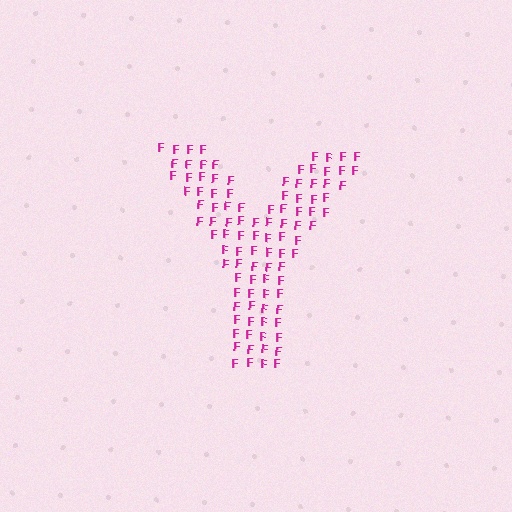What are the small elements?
The small elements are letter F's.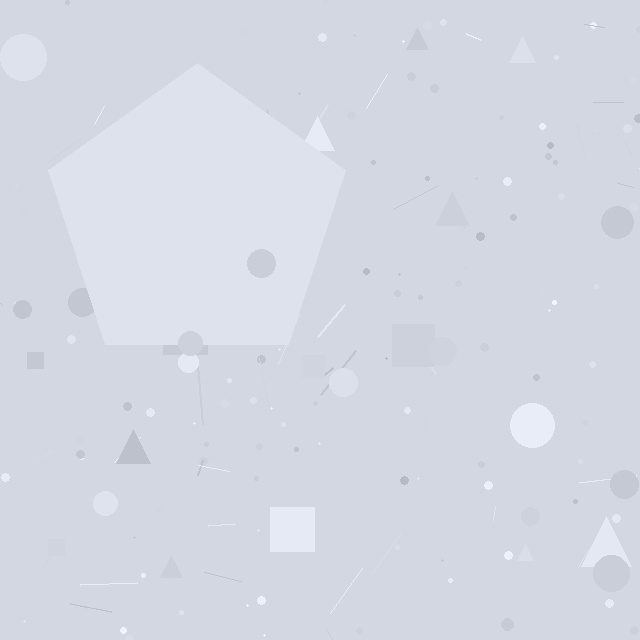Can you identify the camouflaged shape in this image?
The camouflaged shape is a pentagon.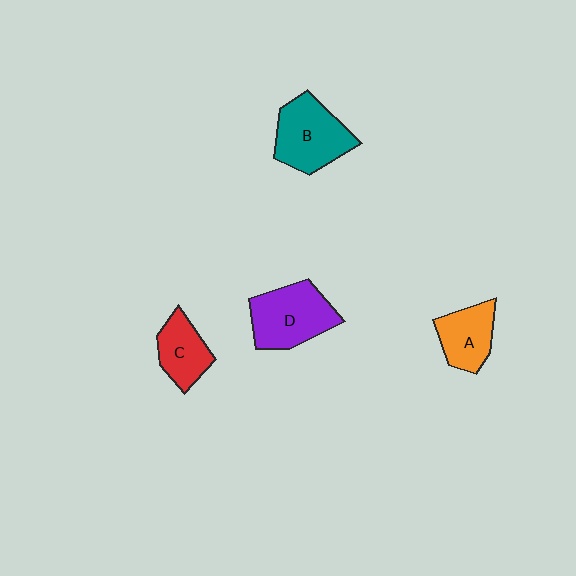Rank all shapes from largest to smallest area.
From largest to smallest: D (purple), B (teal), A (orange), C (red).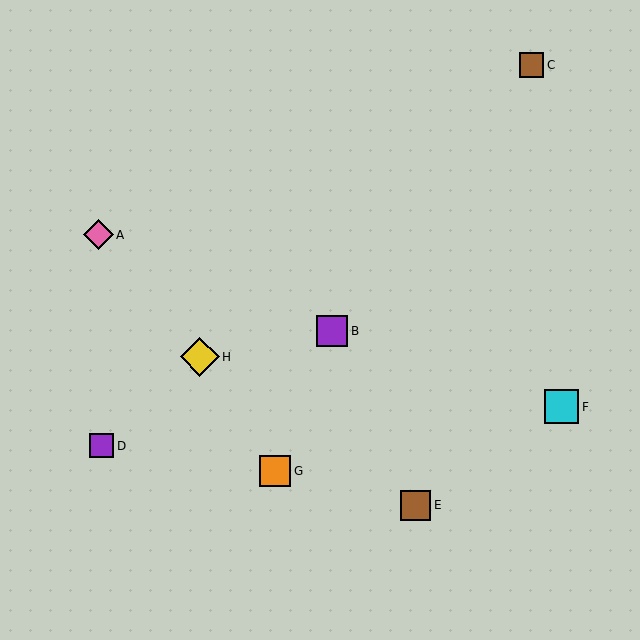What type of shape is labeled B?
Shape B is a purple square.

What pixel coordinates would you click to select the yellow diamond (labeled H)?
Click at (200, 357) to select the yellow diamond H.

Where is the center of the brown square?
The center of the brown square is at (532, 65).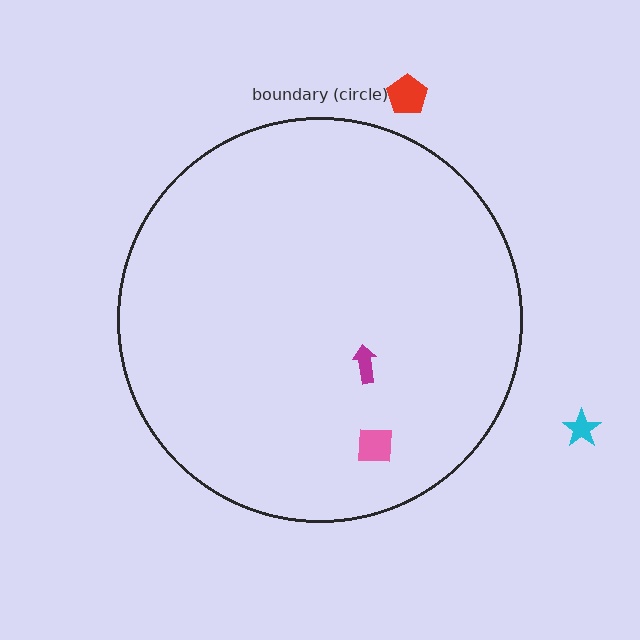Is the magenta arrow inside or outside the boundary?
Inside.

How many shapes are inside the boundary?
2 inside, 2 outside.